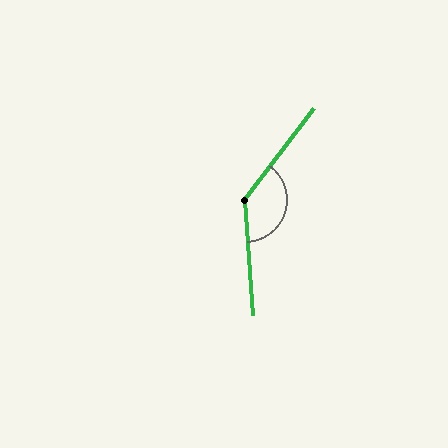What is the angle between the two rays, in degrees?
Approximately 139 degrees.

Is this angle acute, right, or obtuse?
It is obtuse.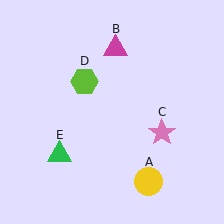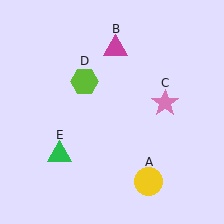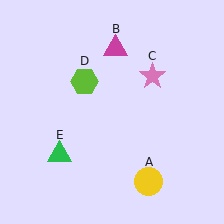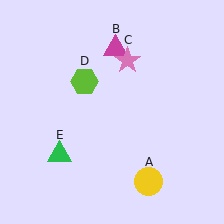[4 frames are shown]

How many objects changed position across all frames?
1 object changed position: pink star (object C).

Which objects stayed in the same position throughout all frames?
Yellow circle (object A) and magenta triangle (object B) and lime hexagon (object D) and green triangle (object E) remained stationary.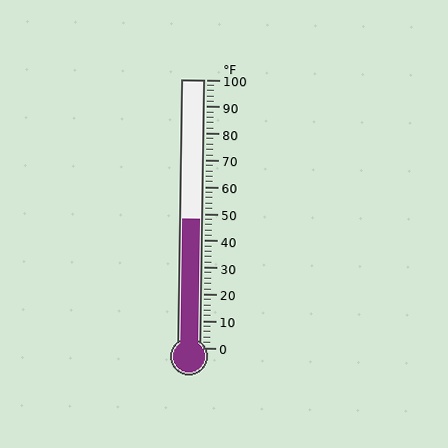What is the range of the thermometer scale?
The thermometer scale ranges from 0°F to 100°F.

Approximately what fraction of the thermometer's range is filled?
The thermometer is filled to approximately 50% of its range.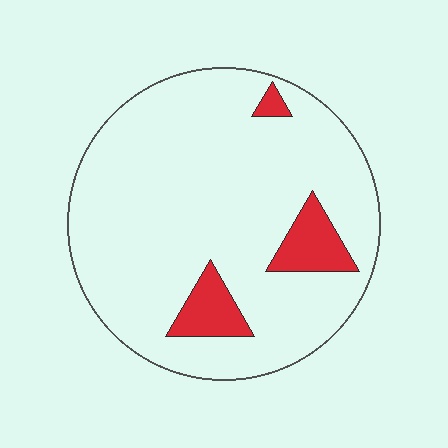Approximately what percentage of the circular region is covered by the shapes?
Approximately 10%.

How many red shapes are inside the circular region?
3.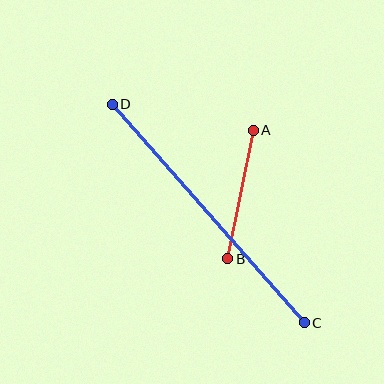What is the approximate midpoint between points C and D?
The midpoint is at approximately (208, 214) pixels.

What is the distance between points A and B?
The distance is approximately 131 pixels.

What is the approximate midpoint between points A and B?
The midpoint is at approximately (241, 194) pixels.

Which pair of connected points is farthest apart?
Points C and D are farthest apart.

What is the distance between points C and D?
The distance is approximately 291 pixels.